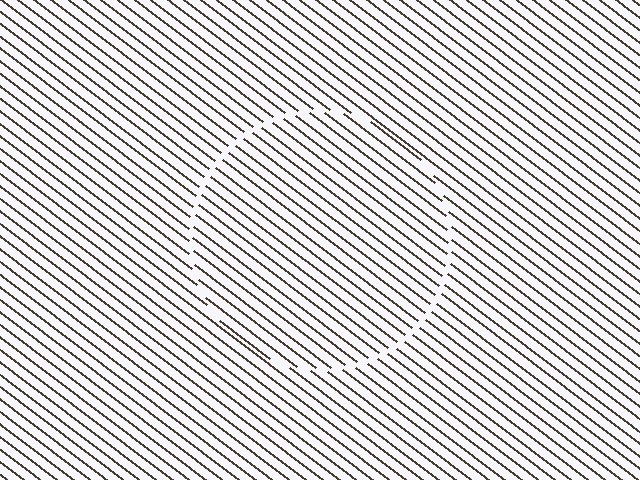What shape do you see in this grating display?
An illusory circle. The interior of the shape contains the same grating, shifted by half a period — the contour is defined by the phase discontinuity where line-ends from the inner and outer gratings abut.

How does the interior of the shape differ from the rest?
The interior of the shape contains the same grating, shifted by half a period — the contour is defined by the phase discontinuity where line-ends from the inner and outer gratings abut.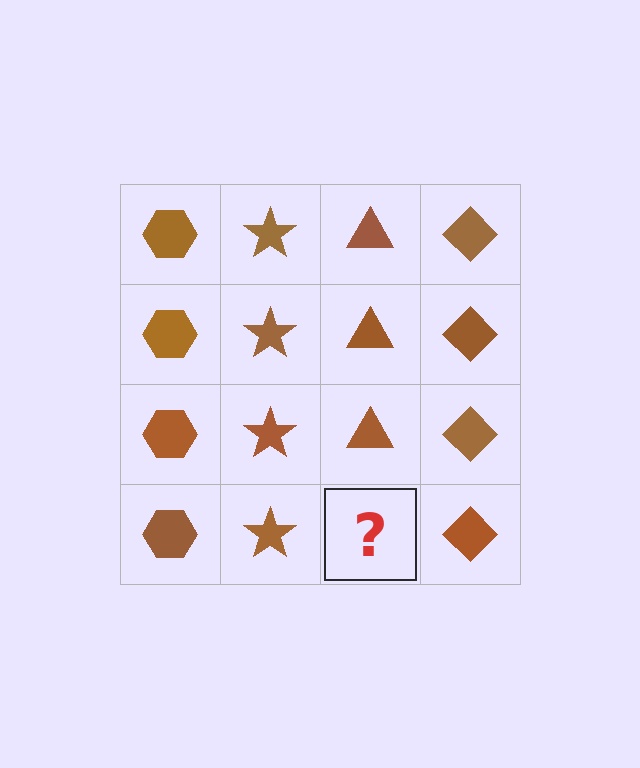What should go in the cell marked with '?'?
The missing cell should contain a brown triangle.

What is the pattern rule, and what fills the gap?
The rule is that each column has a consistent shape. The gap should be filled with a brown triangle.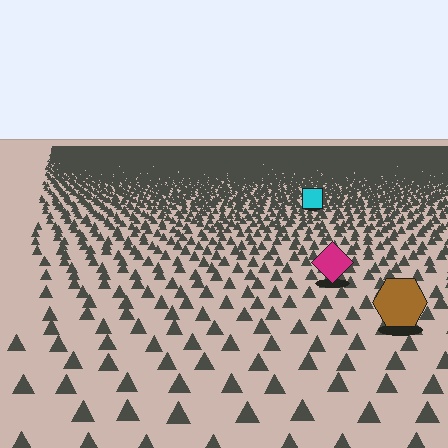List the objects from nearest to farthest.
From nearest to farthest: the brown hexagon, the magenta diamond, the cyan square.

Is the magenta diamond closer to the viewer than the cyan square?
Yes. The magenta diamond is closer — you can tell from the texture gradient: the ground texture is coarser near it.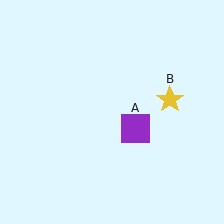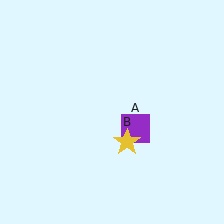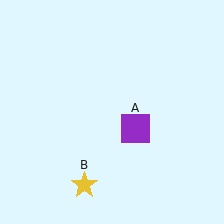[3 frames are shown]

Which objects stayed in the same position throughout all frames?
Purple square (object A) remained stationary.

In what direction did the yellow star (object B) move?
The yellow star (object B) moved down and to the left.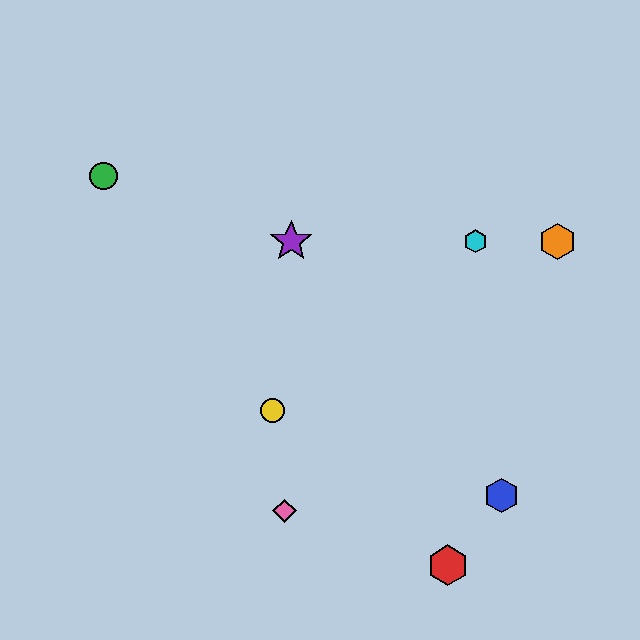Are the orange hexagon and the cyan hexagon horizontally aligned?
Yes, both are at y≈241.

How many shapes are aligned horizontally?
3 shapes (the purple star, the orange hexagon, the cyan hexagon) are aligned horizontally.